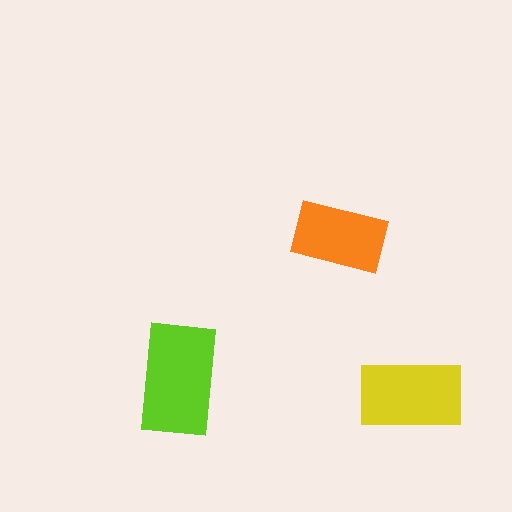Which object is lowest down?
The yellow rectangle is bottommost.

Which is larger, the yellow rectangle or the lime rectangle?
The lime one.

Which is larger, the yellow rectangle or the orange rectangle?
The yellow one.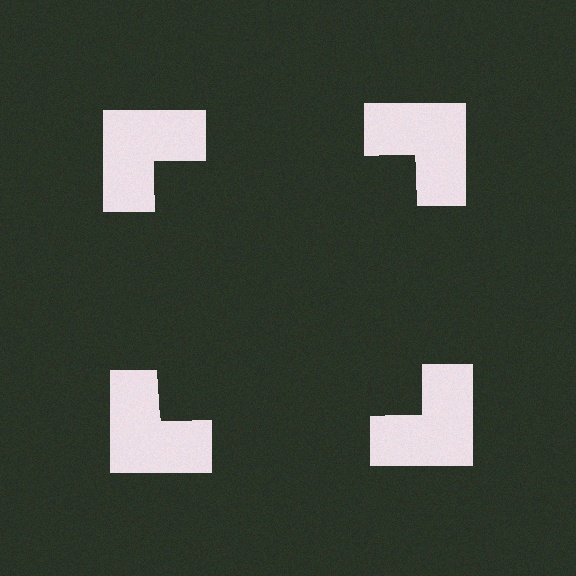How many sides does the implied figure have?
4 sides.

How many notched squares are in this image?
There are 4 — one at each vertex of the illusory square.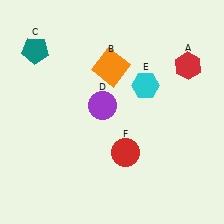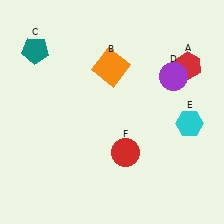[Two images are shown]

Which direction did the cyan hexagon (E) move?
The cyan hexagon (E) moved right.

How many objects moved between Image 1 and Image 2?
2 objects moved between the two images.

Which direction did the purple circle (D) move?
The purple circle (D) moved right.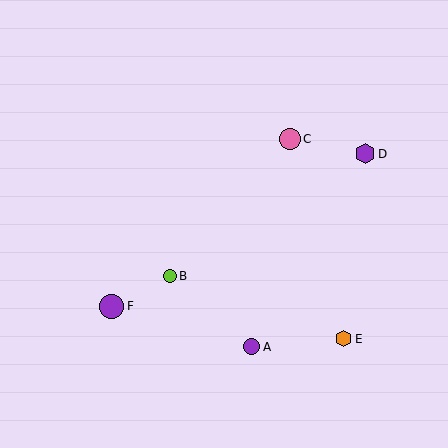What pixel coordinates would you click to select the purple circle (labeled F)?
Click at (112, 306) to select the purple circle F.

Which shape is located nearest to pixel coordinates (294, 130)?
The pink circle (labeled C) at (290, 139) is nearest to that location.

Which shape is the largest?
The purple circle (labeled F) is the largest.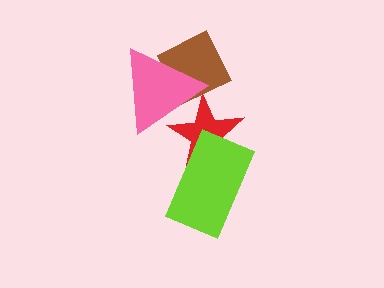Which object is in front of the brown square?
The pink triangle is in front of the brown square.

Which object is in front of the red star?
The lime rectangle is in front of the red star.